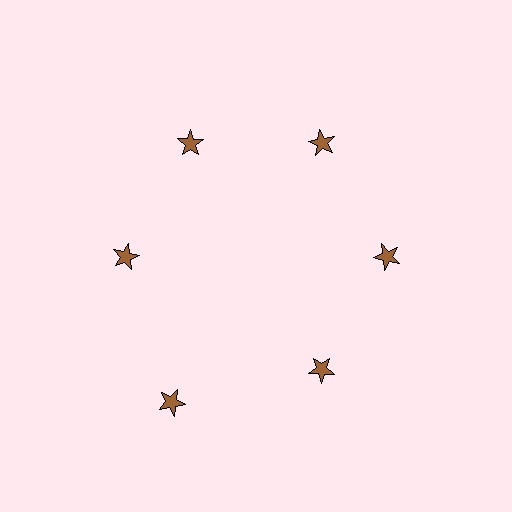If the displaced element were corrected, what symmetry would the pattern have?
It would have 6-fold rotational symmetry — the pattern would map onto itself every 60 degrees.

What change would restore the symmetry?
The symmetry would be restored by moving it inward, back onto the ring so that all 6 stars sit at equal angles and equal distance from the center.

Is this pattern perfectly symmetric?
No. The 6 brown stars are arranged in a ring, but one element near the 7 o'clock position is pushed outward from the center, breaking the 6-fold rotational symmetry.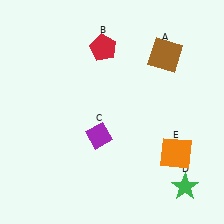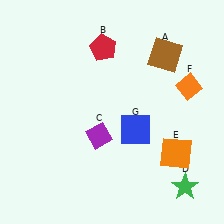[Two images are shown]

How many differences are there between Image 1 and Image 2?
There are 2 differences between the two images.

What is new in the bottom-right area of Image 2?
A blue square (G) was added in the bottom-right area of Image 2.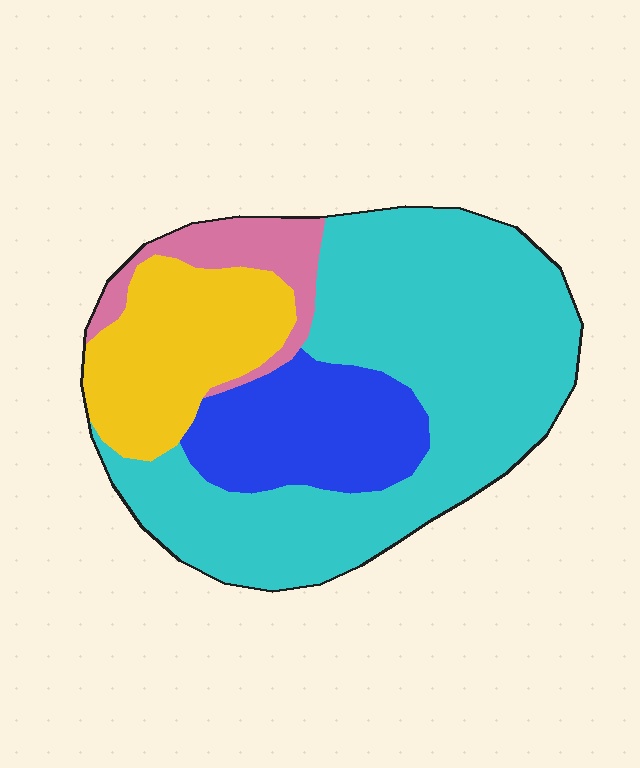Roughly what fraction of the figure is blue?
Blue takes up about one sixth (1/6) of the figure.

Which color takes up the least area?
Pink, at roughly 10%.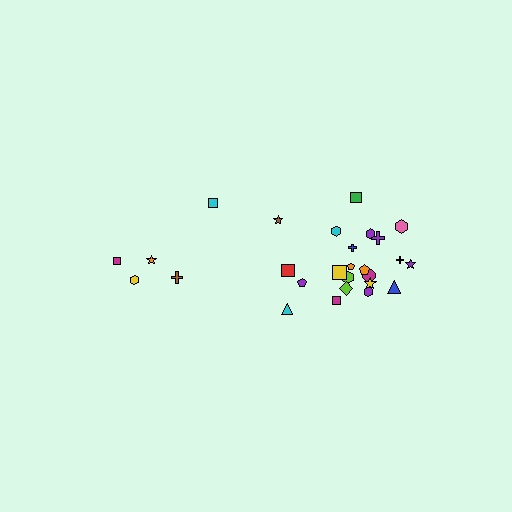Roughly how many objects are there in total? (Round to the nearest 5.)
Roughly 25 objects in total.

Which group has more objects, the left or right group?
The right group.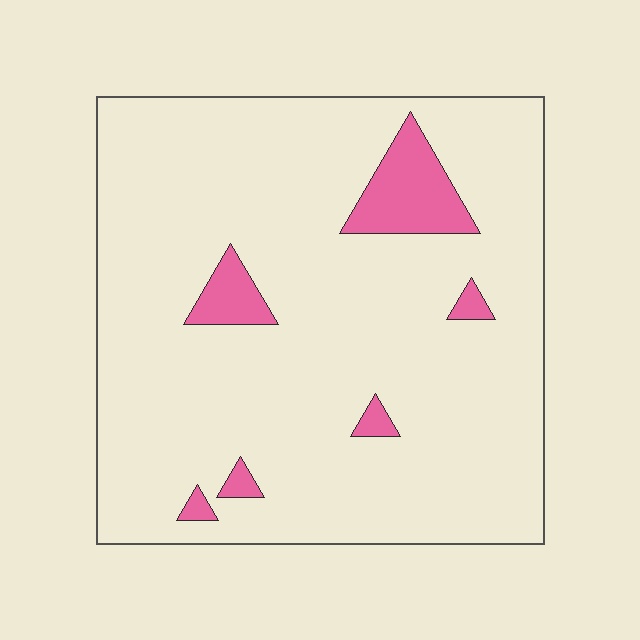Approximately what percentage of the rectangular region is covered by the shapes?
Approximately 10%.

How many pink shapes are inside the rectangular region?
6.